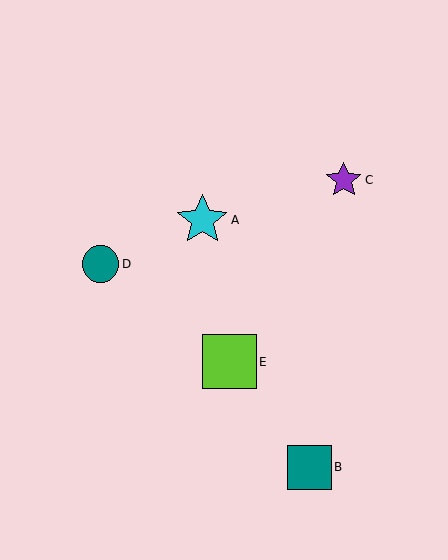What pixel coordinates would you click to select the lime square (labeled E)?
Click at (230, 362) to select the lime square E.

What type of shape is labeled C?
Shape C is a purple star.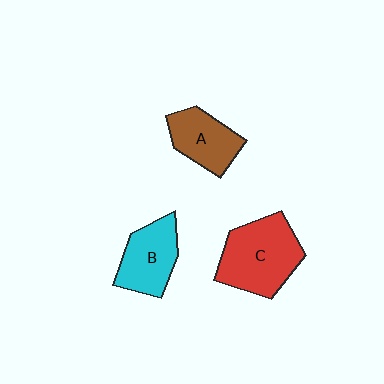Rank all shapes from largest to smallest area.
From largest to smallest: C (red), B (cyan), A (brown).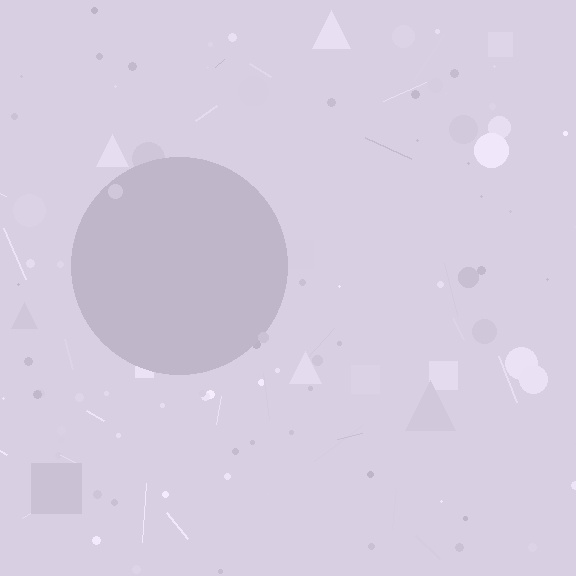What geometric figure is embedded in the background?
A circle is embedded in the background.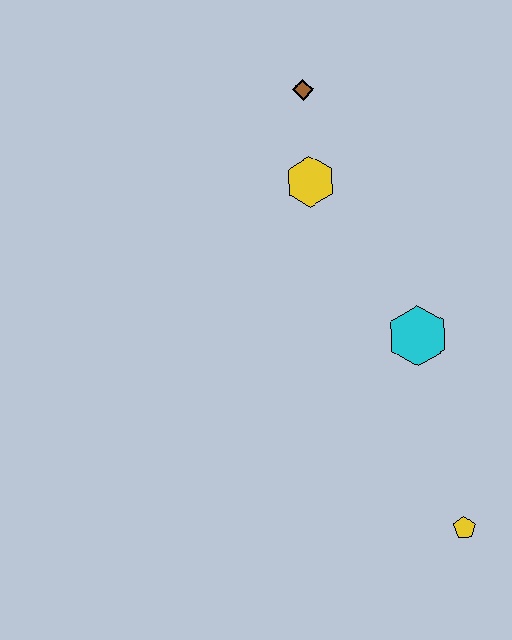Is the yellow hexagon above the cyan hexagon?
Yes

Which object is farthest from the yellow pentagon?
The brown diamond is farthest from the yellow pentagon.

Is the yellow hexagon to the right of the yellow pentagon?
No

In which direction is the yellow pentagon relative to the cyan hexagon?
The yellow pentagon is below the cyan hexagon.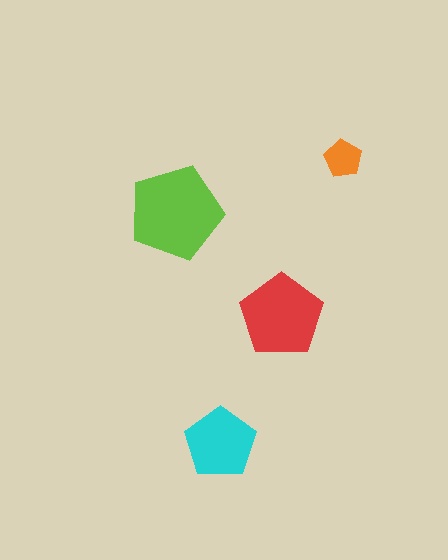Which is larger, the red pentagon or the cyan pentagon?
The red one.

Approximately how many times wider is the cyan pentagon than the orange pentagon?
About 2 times wider.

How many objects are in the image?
There are 4 objects in the image.